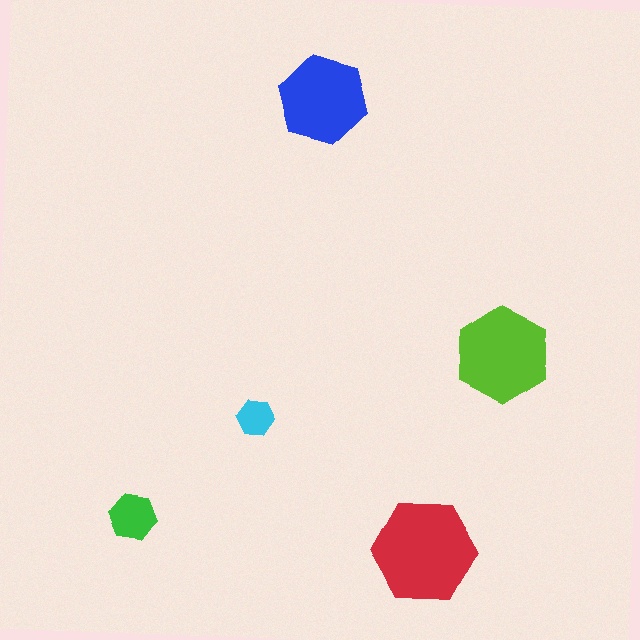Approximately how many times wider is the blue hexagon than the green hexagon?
About 2 times wider.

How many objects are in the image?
There are 5 objects in the image.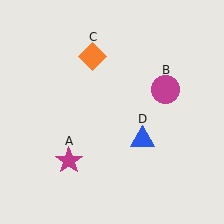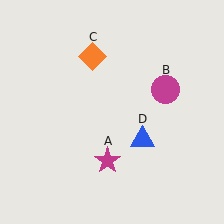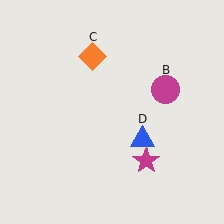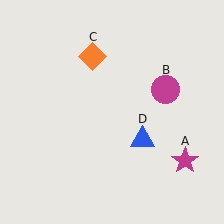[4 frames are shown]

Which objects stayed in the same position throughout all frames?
Magenta circle (object B) and orange diamond (object C) and blue triangle (object D) remained stationary.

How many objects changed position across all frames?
1 object changed position: magenta star (object A).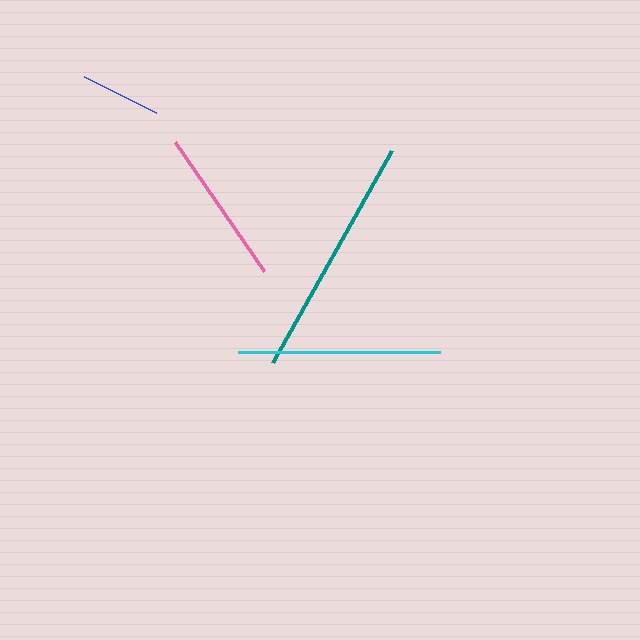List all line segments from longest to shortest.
From longest to shortest: teal, cyan, pink, blue.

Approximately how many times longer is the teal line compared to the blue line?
The teal line is approximately 3.0 times the length of the blue line.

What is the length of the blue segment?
The blue segment is approximately 81 pixels long.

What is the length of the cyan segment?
The cyan segment is approximately 201 pixels long.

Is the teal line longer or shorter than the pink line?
The teal line is longer than the pink line.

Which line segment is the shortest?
The blue line is the shortest at approximately 81 pixels.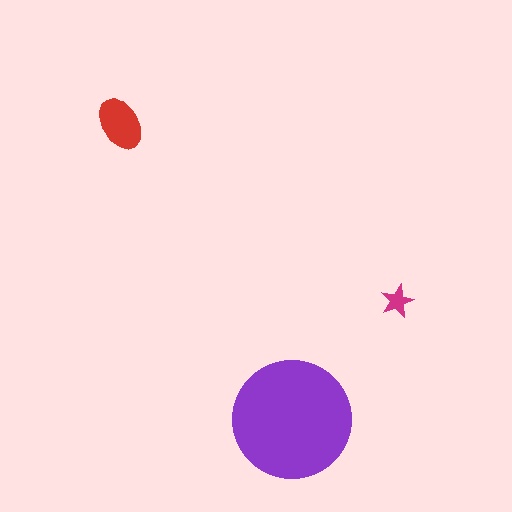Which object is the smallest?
The magenta star.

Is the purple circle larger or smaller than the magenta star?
Larger.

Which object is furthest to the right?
The magenta star is rightmost.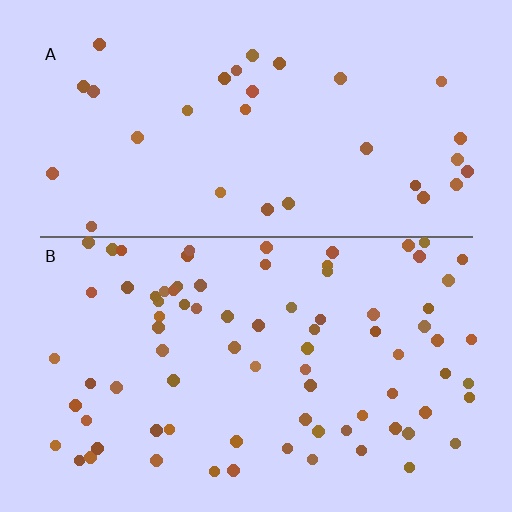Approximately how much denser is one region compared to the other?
Approximately 2.6× — region B over region A.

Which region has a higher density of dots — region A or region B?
B (the bottom).